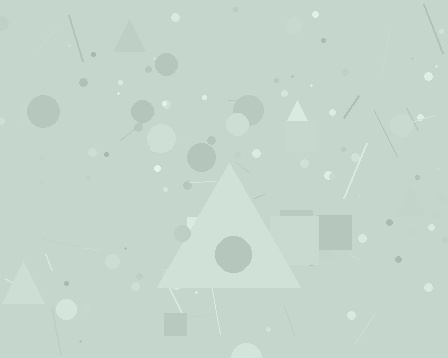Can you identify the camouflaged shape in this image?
The camouflaged shape is a triangle.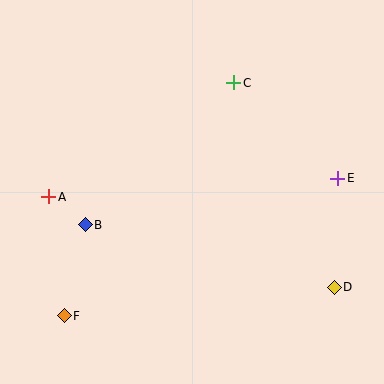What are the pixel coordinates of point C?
Point C is at (234, 83).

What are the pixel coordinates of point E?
Point E is at (338, 178).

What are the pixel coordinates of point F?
Point F is at (64, 316).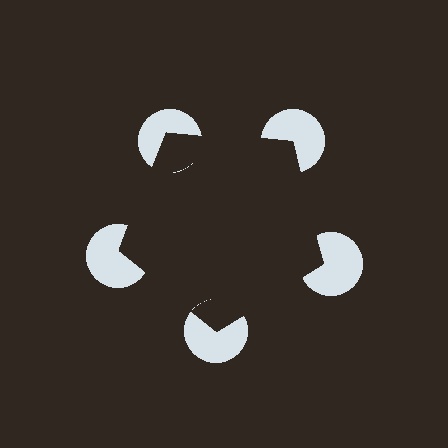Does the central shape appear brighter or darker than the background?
It typically appears slightly darker than the background, even though no actual brightness change is drawn.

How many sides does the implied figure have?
5 sides.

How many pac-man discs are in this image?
There are 5 — one at each vertex of the illusory pentagon.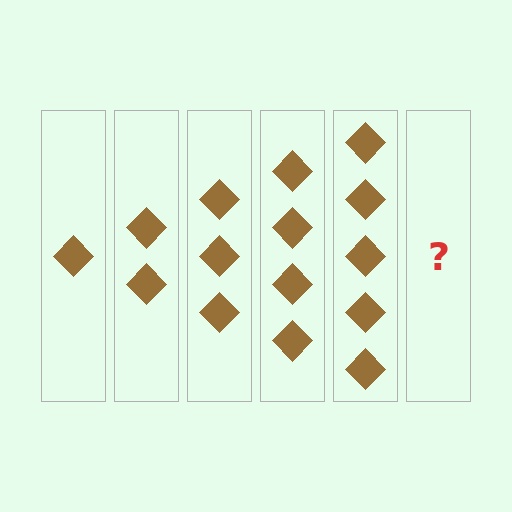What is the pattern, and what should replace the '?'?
The pattern is that each step adds one more diamond. The '?' should be 6 diamonds.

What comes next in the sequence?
The next element should be 6 diamonds.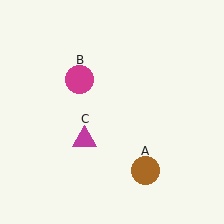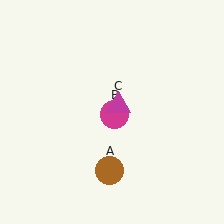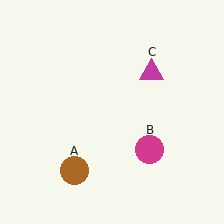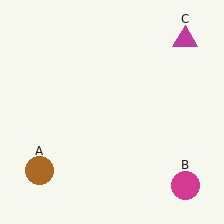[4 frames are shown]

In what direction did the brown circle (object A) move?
The brown circle (object A) moved left.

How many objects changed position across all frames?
3 objects changed position: brown circle (object A), magenta circle (object B), magenta triangle (object C).